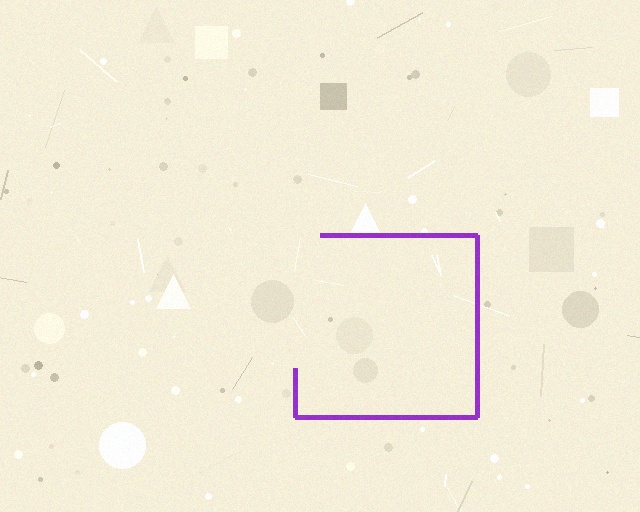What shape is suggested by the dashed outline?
The dashed outline suggests a square.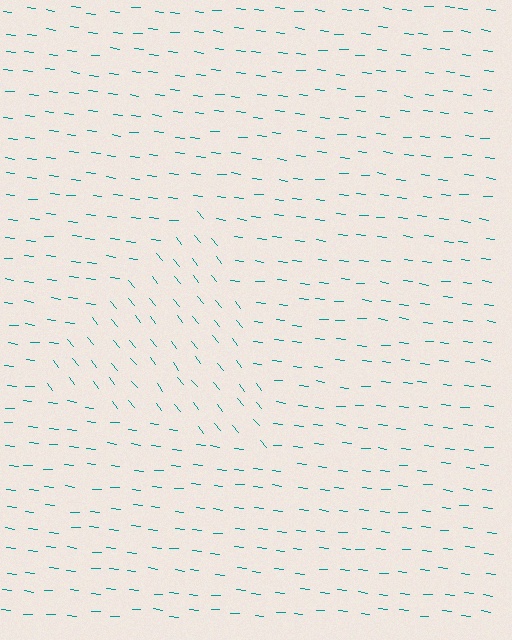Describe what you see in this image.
The image is filled with small teal line segments. A triangle region in the image has lines oriented differently from the surrounding lines, creating a visible texture boundary.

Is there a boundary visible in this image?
Yes, there is a texture boundary formed by a change in line orientation.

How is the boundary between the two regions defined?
The boundary is defined purely by a change in line orientation (approximately 45 degrees difference). All lines are the same color and thickness.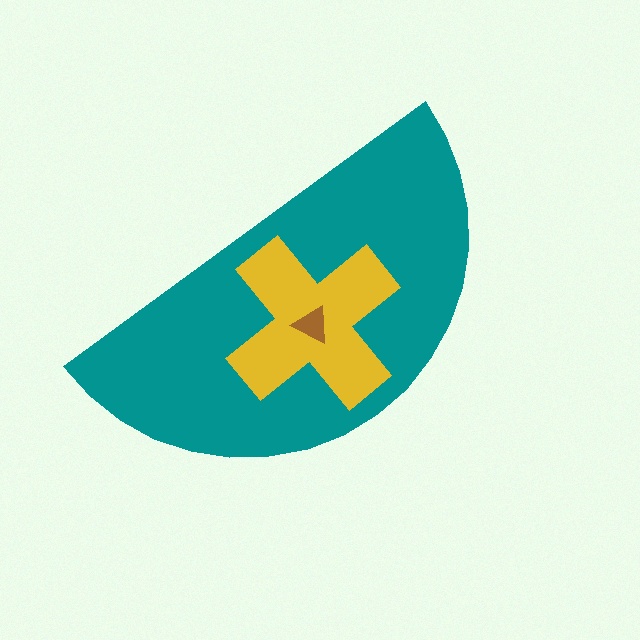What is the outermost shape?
The teal semicircle.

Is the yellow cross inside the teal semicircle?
Yes.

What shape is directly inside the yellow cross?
The brown triangle.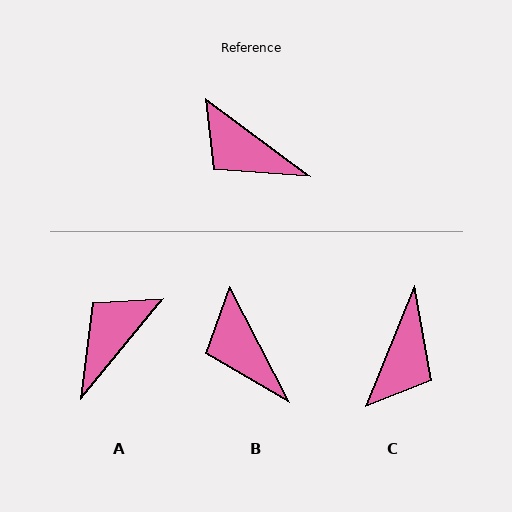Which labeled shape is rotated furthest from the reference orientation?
C, about 104 degrees away.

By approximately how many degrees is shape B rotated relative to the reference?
Approximately 26 degrees clockwise.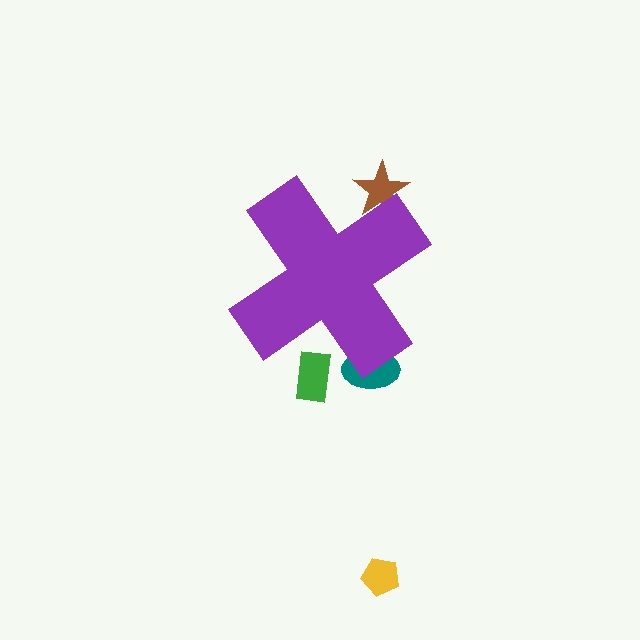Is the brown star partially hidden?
Yes, the brown star is partially hidden behind the purple cross.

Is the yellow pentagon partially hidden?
No, the yellow pentagon is fully visible.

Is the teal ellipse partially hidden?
Yes, the teal ellipse is partially hidden behind the purple cross.